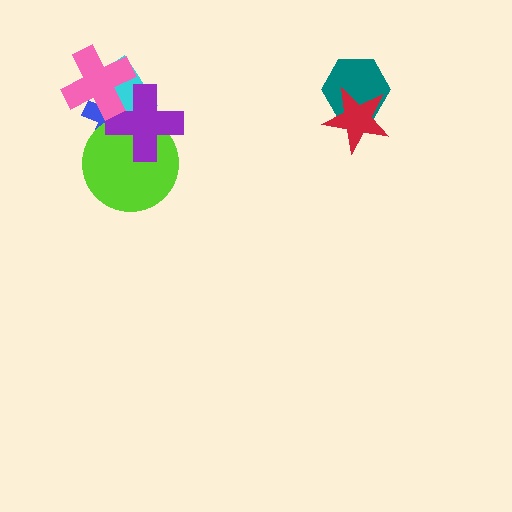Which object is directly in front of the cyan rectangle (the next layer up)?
The purple cross is directly in front of the cyan rectangle.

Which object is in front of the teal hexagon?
The red star is in front of the teal hexagon.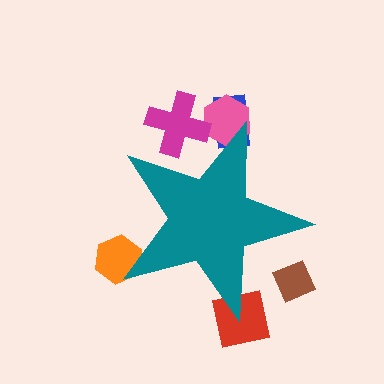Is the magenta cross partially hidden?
Yes, the magenta cross is partially hidden behind the teal star.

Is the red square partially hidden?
Yes, the red square is partially hidden behind the teal star.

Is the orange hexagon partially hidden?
Yes, the orange hexagon is partially hidden behind the teal star.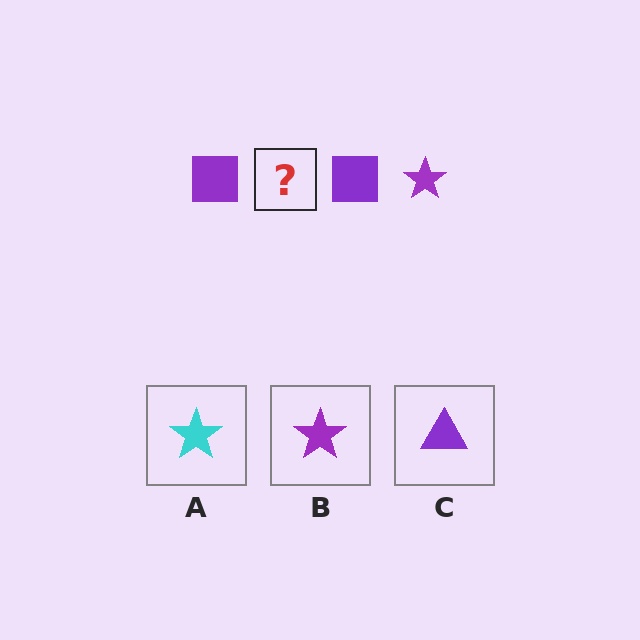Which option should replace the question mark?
Option B.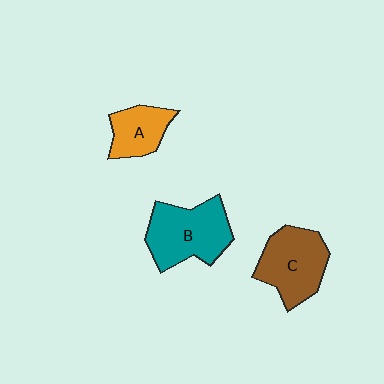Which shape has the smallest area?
Shape A (orange).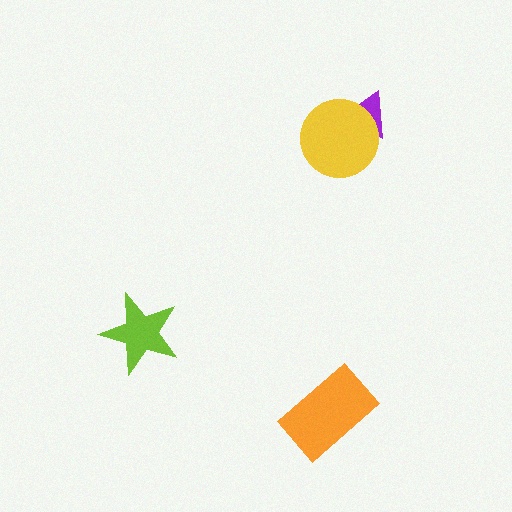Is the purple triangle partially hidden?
Yes, it is partially covered by another shape.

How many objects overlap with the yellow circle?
1 object overlaps with the yellow circle.